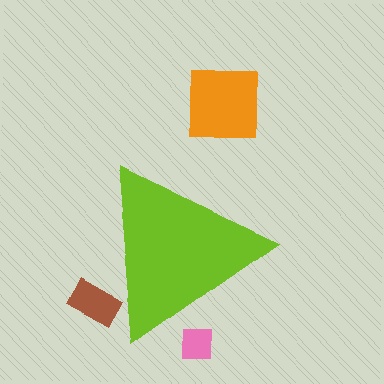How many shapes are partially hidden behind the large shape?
2 shapes are partially hidden.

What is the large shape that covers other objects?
A lime triangle.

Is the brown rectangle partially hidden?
Yes, the brown rectangle is partially hidden behind the lime triangle.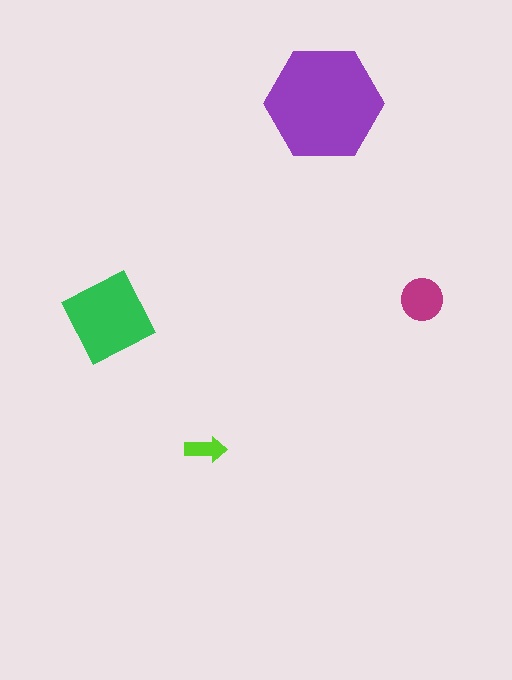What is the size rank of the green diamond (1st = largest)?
2nd.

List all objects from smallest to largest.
The lime arrow, the magenta circle, the green diamond, the purple hexagon.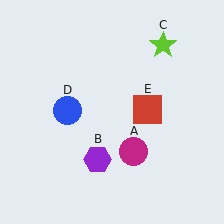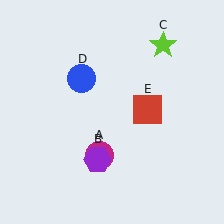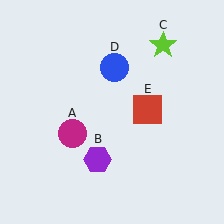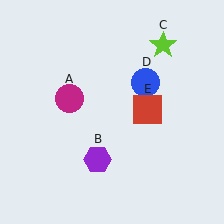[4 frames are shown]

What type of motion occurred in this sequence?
The magenta circle (object A), blue circle (object D) rotated clockwise around the center of the scene.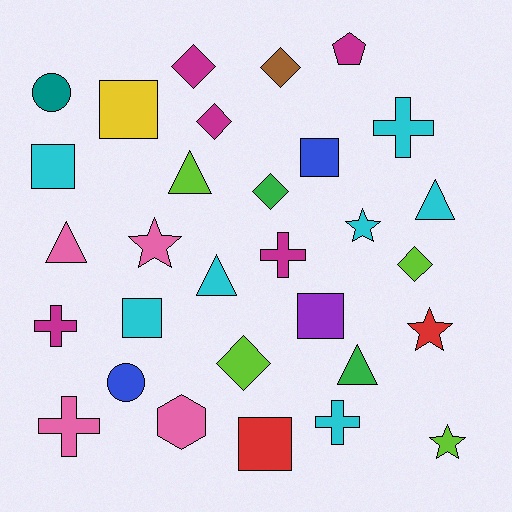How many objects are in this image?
There are 30 objects.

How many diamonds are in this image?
There are 6 diamonds.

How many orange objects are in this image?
There are no orange objects.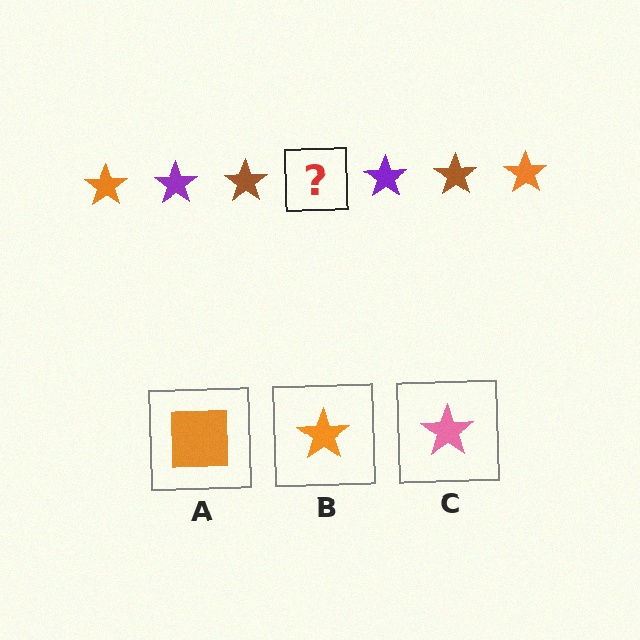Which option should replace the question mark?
Option B.